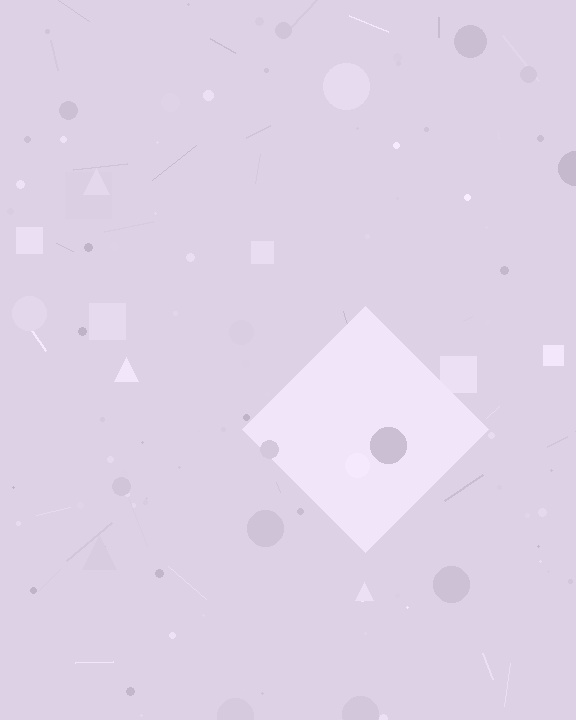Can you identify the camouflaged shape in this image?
The camouflaged shape is a diamond.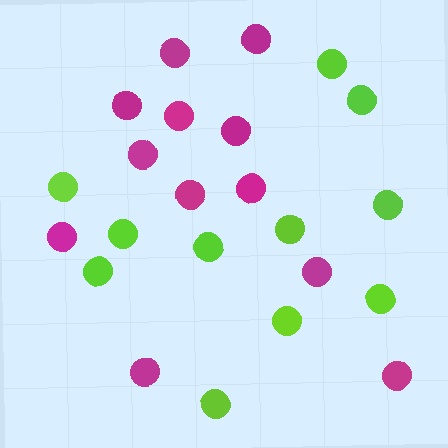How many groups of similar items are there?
There are 2 groups: one group of magenta circles (12) and one group of lime circles (11).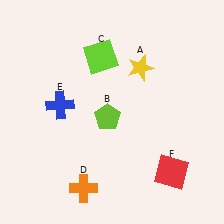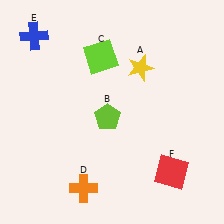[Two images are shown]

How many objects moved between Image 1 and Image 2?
1 object moved between the two images.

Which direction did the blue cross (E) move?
The blue cross (E) moved up.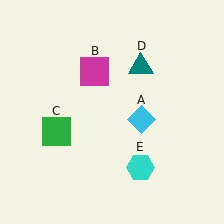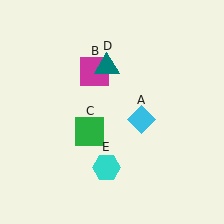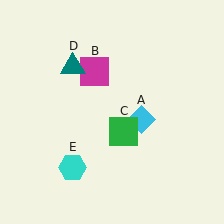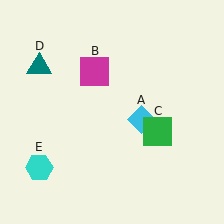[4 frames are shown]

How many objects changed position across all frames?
3 objects changed position: green square (object C), teal triangle (object D), cyan hexagon (object E).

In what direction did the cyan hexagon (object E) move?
The cyan hexagon (object E) moved left.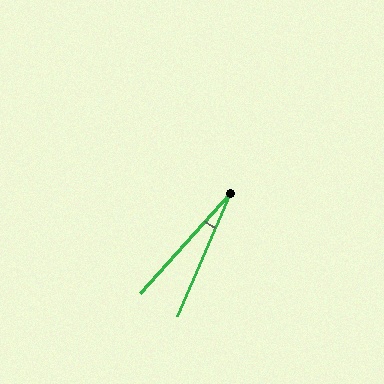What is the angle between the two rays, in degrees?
Approximately 19 degrees.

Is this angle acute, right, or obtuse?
It is acute.